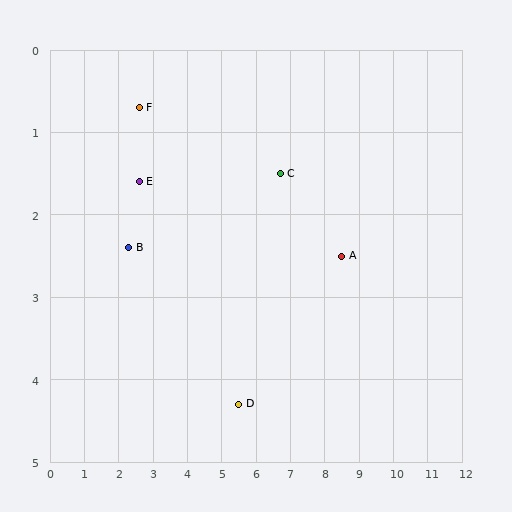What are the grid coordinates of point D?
Point D is at approximately (5.5, 4.3).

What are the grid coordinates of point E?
Point E is at approximately (2.6, 1.6).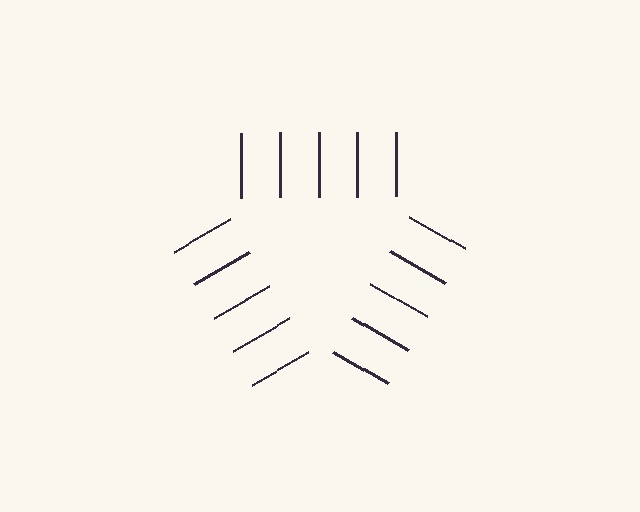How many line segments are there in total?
15 — 5 along each of the 3 edges.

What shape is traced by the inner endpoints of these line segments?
An illusory triangle — the line segments terminate on its edges but no continuous stroke is drawn.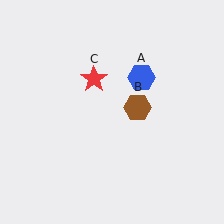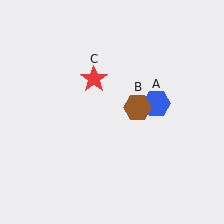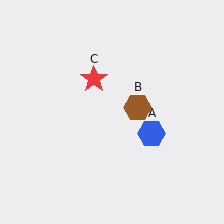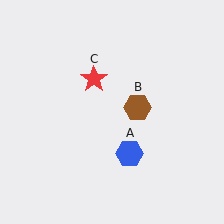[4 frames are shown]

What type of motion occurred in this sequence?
The blue hexagon (object A) rotated clockwise around the center of the scene.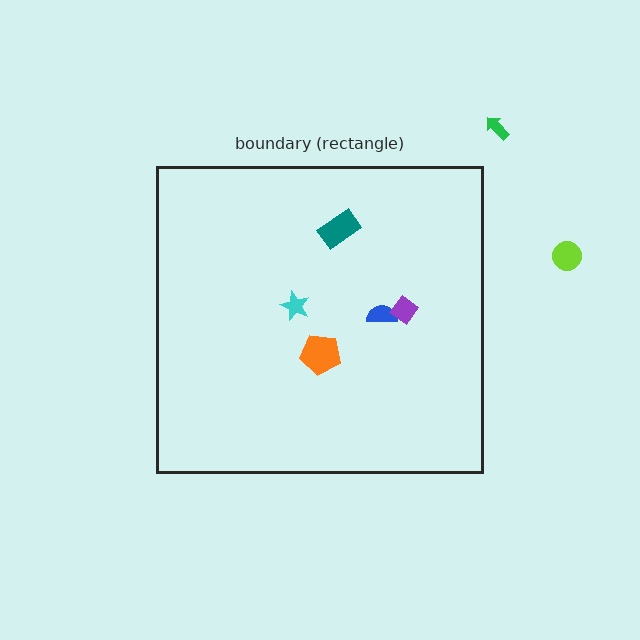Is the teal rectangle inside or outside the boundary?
Inside.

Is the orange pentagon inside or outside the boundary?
Inside.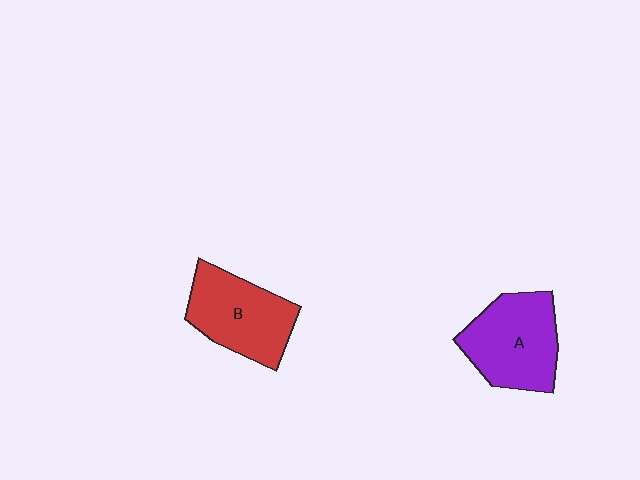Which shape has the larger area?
Shape A (purple).